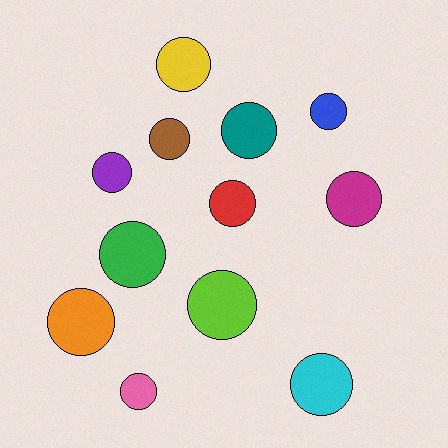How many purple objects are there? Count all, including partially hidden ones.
There is 1 purple object.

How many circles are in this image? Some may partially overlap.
There are 12 circles.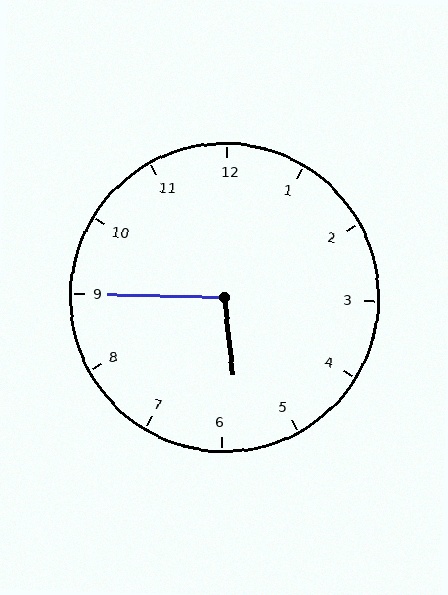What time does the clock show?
5:45.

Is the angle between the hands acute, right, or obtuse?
It is obtuse.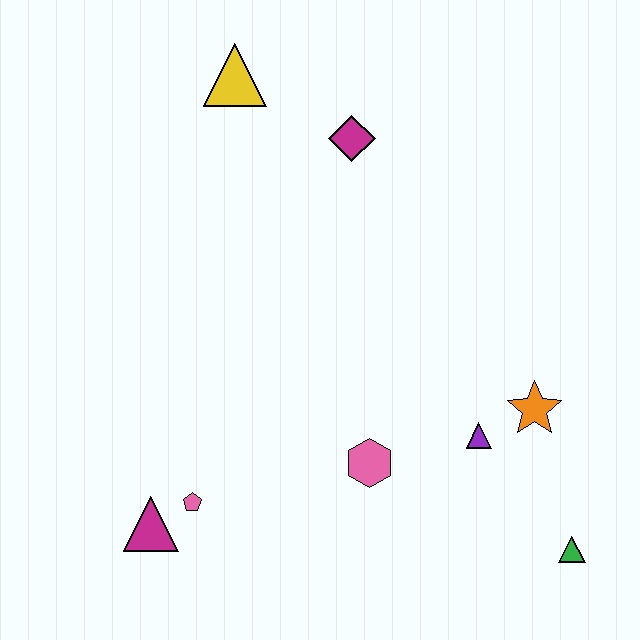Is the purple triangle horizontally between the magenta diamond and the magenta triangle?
No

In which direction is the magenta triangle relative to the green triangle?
The magenta triangle is to the left of the green triangle.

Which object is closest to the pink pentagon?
The magenta triangle is closest to the pink pentagon.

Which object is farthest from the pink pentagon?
The yellow triangle is farthest from the pink pentagon.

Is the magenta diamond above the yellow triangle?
No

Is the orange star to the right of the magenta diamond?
Yes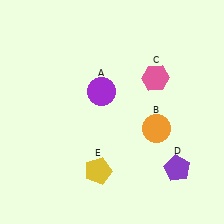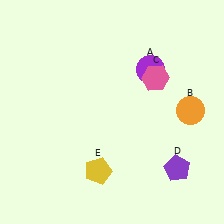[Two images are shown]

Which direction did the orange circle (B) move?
The orange circle (B) moved right.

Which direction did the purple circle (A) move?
The purple circle (A) moved right.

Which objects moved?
The objects that moved are: the purple circle (A), the orange circle (B).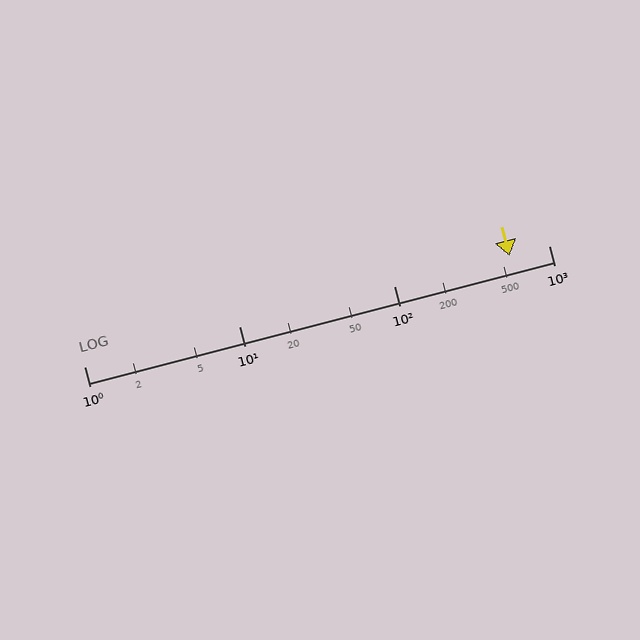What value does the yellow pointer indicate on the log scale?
The pointer indicates approximately 560.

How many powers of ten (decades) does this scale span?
The scale spans 3 decades, from 1 to 1000.